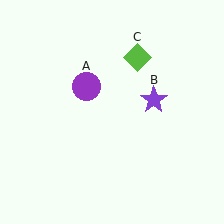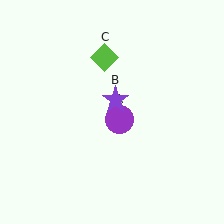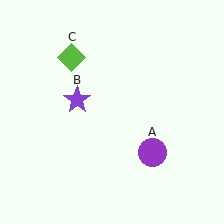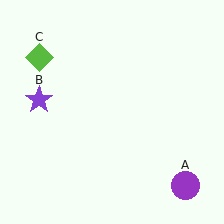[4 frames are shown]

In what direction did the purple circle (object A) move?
The purple circle (object A) moved down and to the right.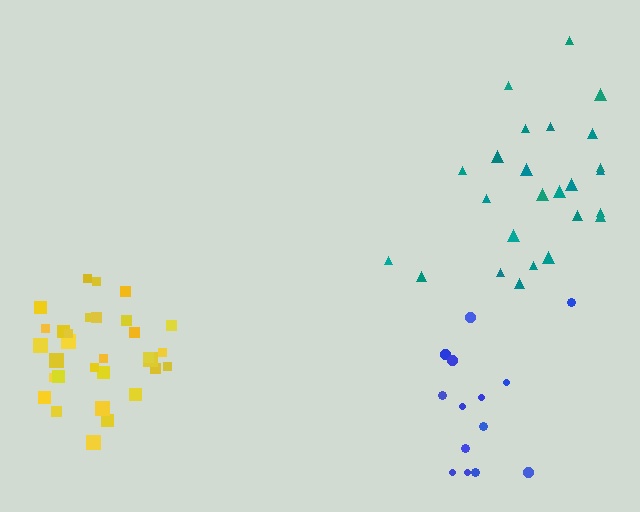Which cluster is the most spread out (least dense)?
Blue.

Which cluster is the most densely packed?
Yellow.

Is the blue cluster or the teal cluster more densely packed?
Teal.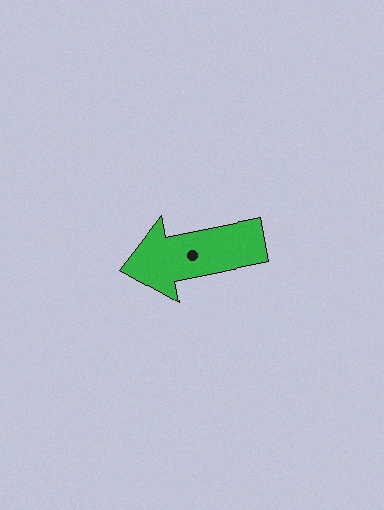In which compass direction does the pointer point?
West.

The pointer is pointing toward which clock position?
Roughly 9 o'clock.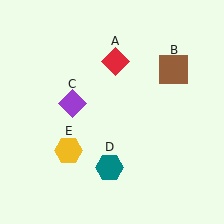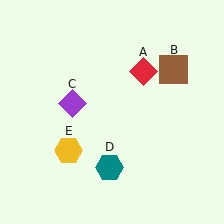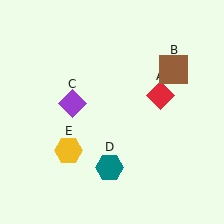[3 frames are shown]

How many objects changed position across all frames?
1 object changed position: red diamond (object A).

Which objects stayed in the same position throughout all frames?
Brown square (object B) and purple diamond (object C) and teal hexagon (object D) and yellow hexagon (object E) remained stationary.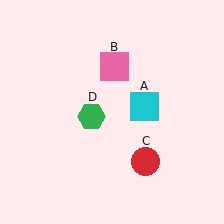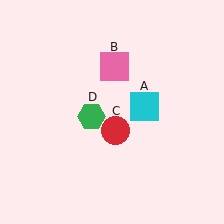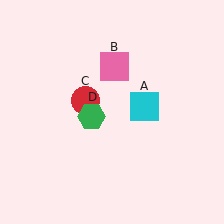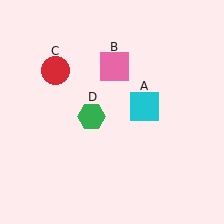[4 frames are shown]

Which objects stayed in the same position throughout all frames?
Cyan square (object A) and pink square (object B) and green hexagon (object D) remained stationary.